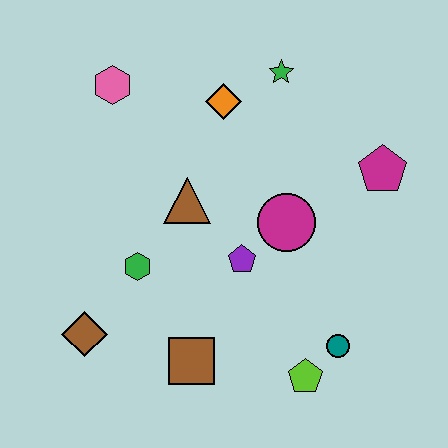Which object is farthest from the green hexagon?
The magenta pentagon is farthest from the green hexagon.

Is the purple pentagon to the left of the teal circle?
Yes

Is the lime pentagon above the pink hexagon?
No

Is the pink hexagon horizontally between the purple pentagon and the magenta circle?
No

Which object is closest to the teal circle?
The lime pentagon is closest to the teal circle.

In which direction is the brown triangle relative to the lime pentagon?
The brown triangle is above the lime pentagon.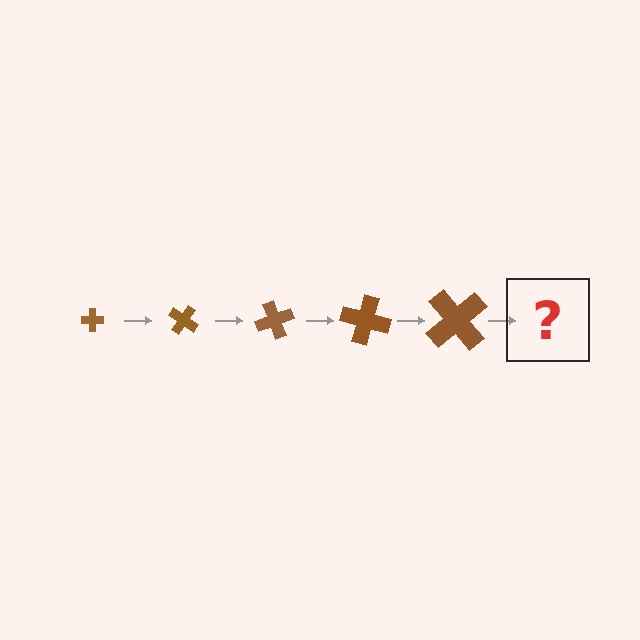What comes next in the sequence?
The next element should be a cross, larger than the previous one and rotated 175 degrees from the start.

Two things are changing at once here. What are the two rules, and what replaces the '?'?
The two rules are that the cross grows larger each step and it rotates 35 degrees each step. The '?' should be a cross, larger than the previous one and rotated 175 degrees from the start.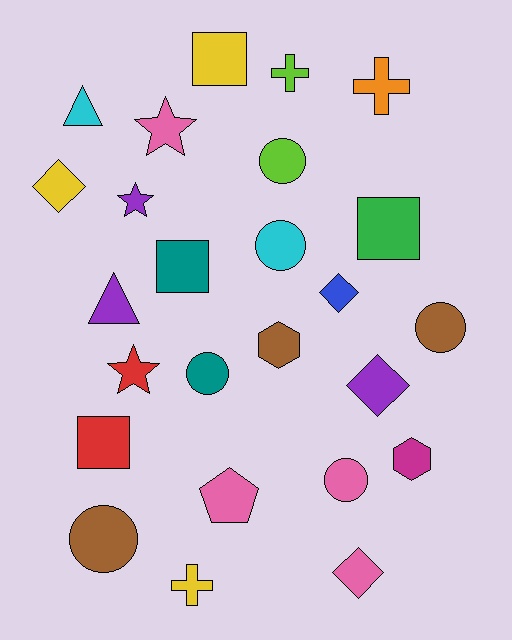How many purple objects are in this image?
There are 3 purple objects.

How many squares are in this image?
There are 4 squares.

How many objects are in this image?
There are 25 objects.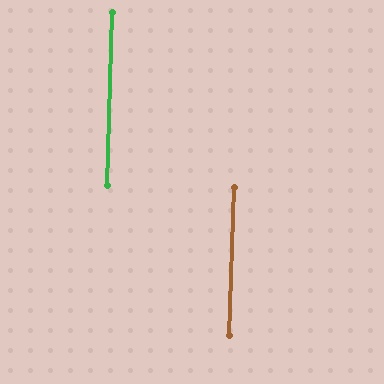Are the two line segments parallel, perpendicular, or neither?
Parallel — their directions differ by only 0.3°.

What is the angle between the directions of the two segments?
Approximately 0 degrees.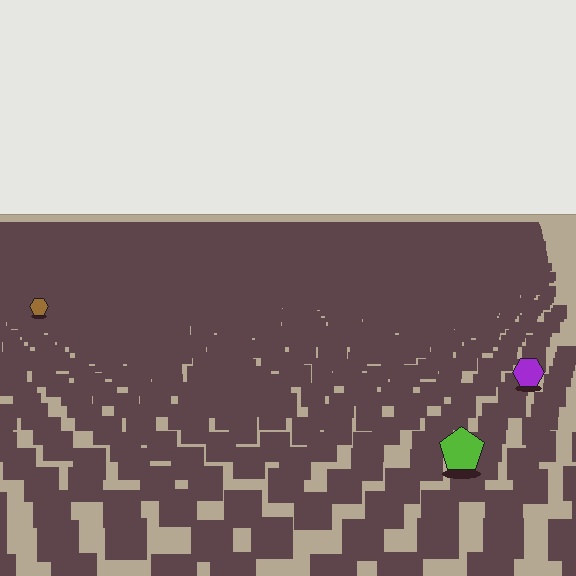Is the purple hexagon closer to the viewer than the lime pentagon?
No. The lime pentagon is closer — you can tell from the texture gradient: the ground texture is coarser near it.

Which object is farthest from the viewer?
The brown hexagon is farthest from the viewer. It appears smaller and the ground texture around it is denser.